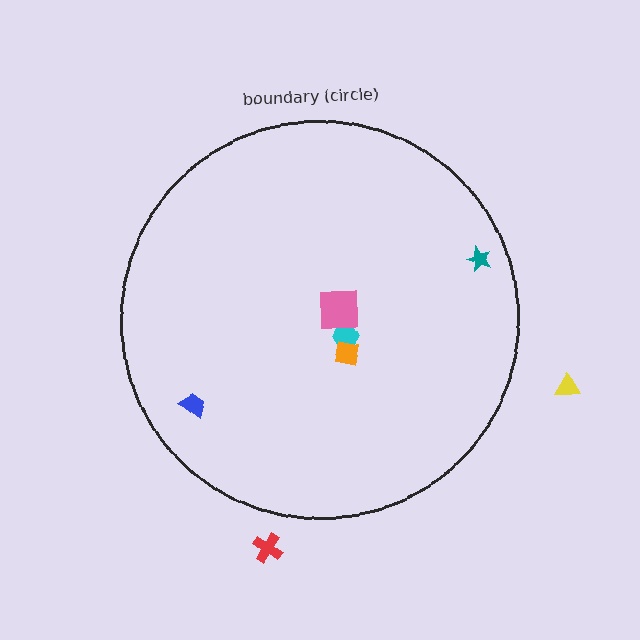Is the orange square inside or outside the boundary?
Inside.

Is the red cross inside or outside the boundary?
Outside.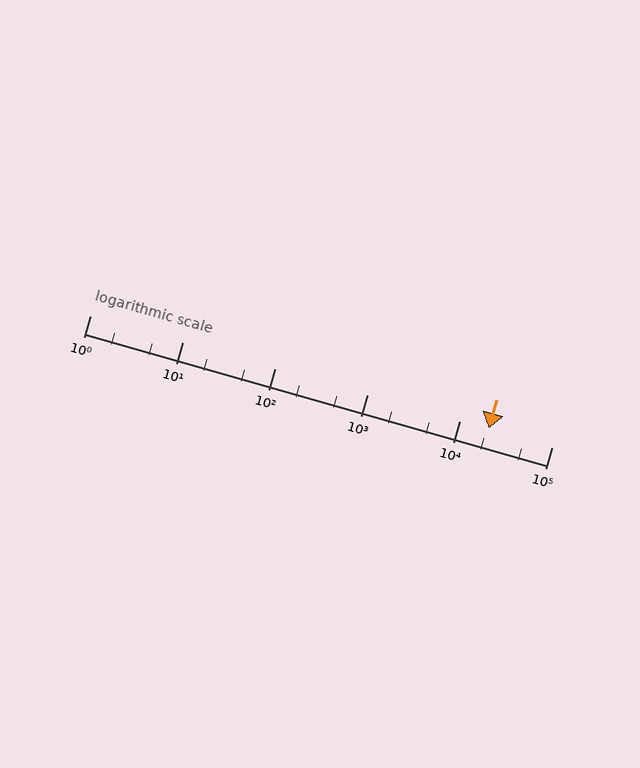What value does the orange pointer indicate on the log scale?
The pointer indicates approximately 21000.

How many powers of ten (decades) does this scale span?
The scale spans 5 decades, from 1 to 100000.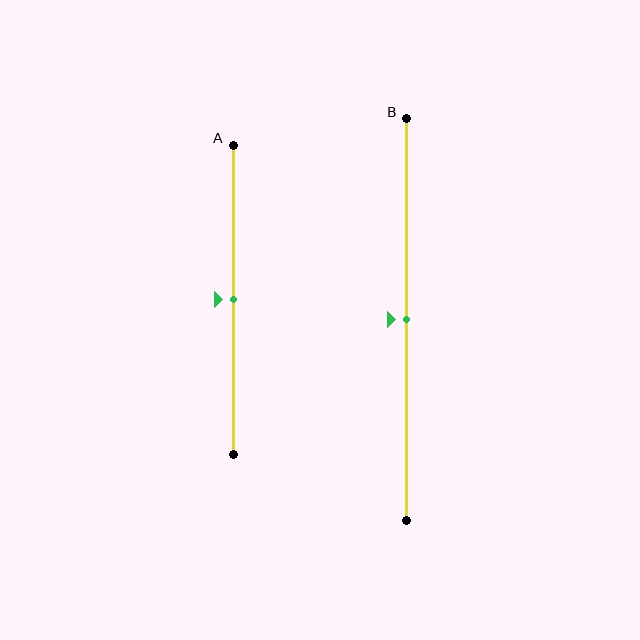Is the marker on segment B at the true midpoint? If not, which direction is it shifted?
Yes, the marker on segment B is at the true midpoint.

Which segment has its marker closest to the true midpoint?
Segment A has its marker closest to the true midpoint.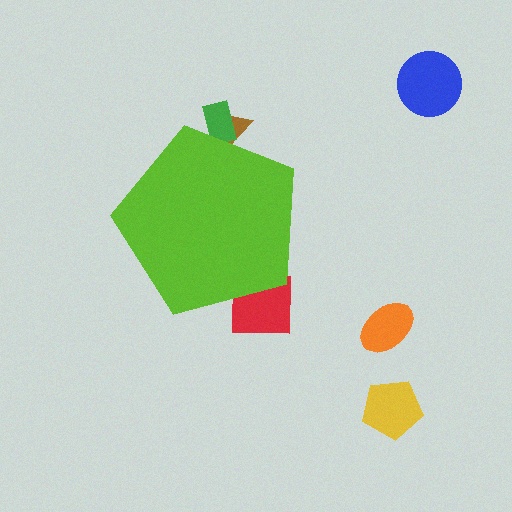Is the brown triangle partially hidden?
Yes, the brown triangle is partially hidden behind the lime pentagon.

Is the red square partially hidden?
Yes, the red square is partially hidden behind the lime pentagon.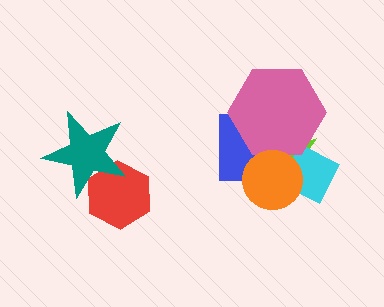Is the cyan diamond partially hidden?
Yes, it is partially covered by another shape.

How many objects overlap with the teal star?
1 object overlaps with the teal star.